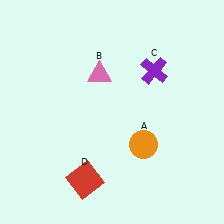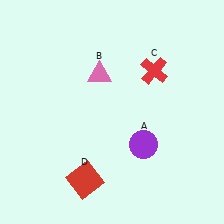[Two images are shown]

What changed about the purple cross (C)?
In Image 1, C is purple. In Image 2, it changed to red.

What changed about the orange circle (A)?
In Image 1, A is orange. In Image 2, it changed to purple.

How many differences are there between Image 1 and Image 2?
There are 2 differences between the two images.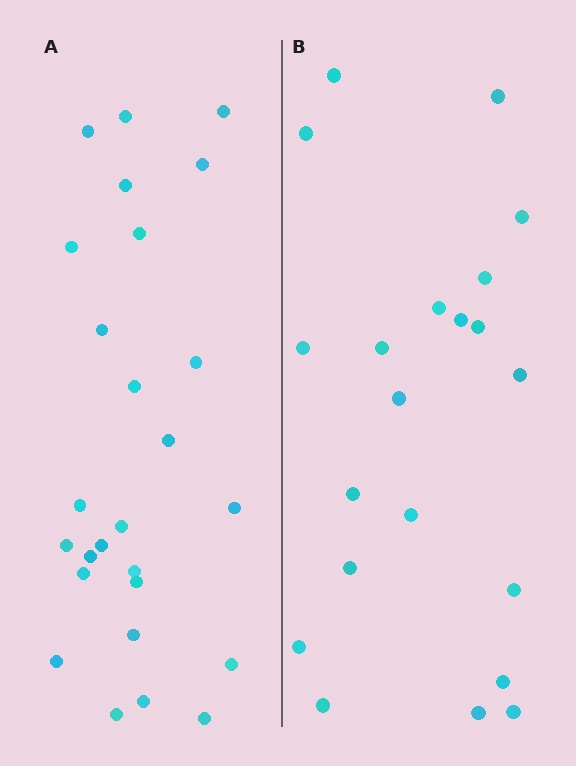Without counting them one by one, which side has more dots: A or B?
Region A (the left region) has more dots.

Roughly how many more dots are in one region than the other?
Region A has about 5 more dots than region B.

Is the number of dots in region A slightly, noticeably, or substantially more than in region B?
Region A has only slightly more — the two regions are fairly close. The ratio is roughly 1.2 to 1.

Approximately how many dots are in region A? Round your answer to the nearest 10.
About 30 dots. (The exact count is 26, which rounds to 30.)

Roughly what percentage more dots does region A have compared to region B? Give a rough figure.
About 25% more.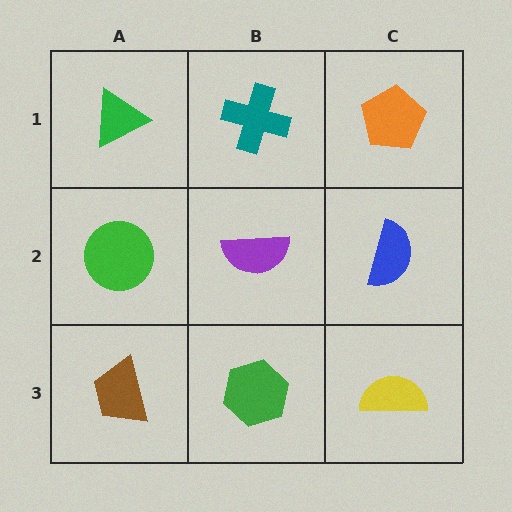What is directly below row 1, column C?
A blue semicircle.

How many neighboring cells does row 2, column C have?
3.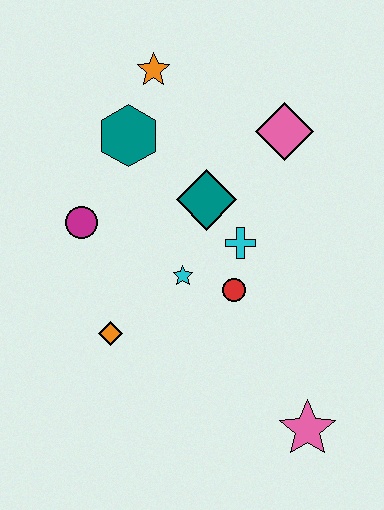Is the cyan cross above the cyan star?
Yes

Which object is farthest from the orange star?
The pink star is farthest from the orange star.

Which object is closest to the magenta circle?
The teal hexagon is closest to the magenta circle.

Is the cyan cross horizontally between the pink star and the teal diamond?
Yes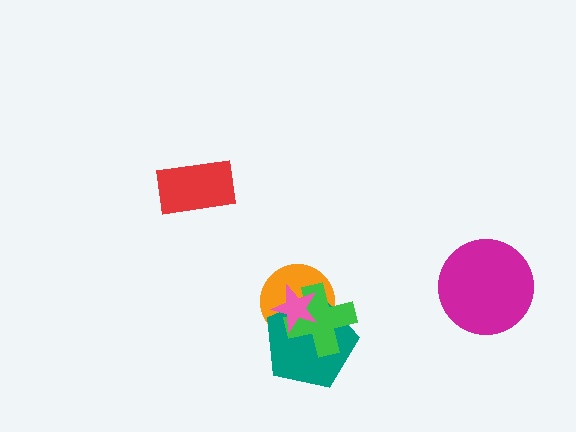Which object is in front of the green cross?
The pink star is in front of the green cross.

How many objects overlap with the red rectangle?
0 objects overlap with the red rectangle.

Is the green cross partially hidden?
Yes, it is partially covered by another shape.